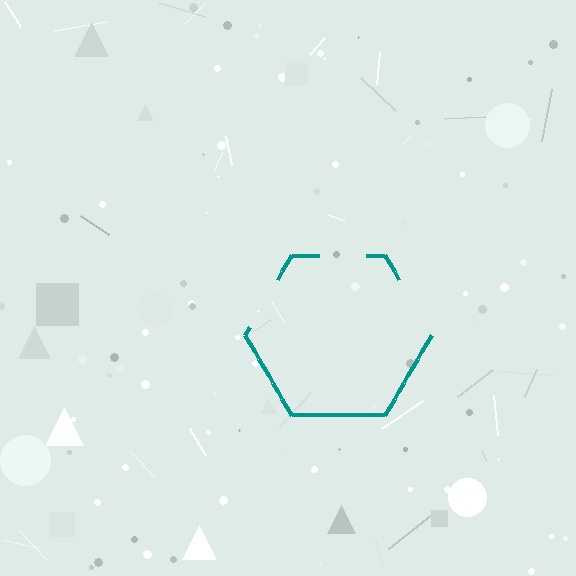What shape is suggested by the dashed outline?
The dashed outline suggests a hexagon.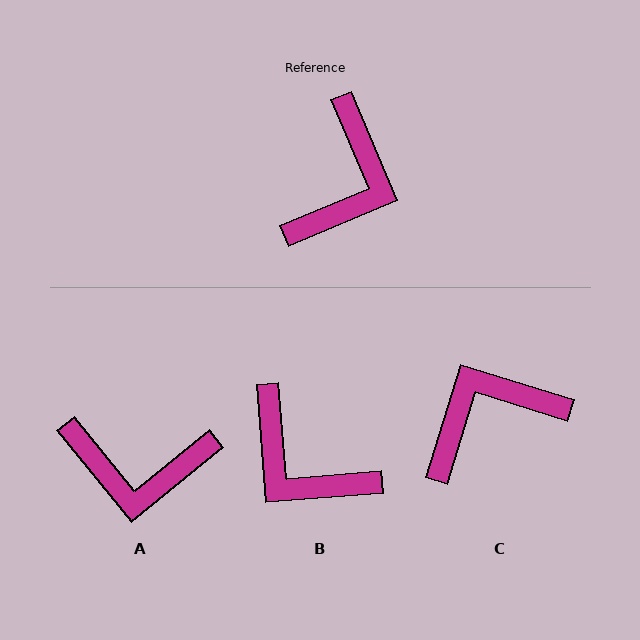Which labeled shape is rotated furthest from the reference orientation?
C, about 140 degrees away.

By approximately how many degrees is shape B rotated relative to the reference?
Approximately 108 degrees clockwise.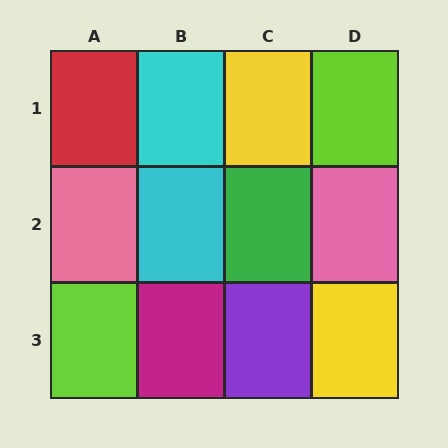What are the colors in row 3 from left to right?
Lime, magenta, purple, yellow.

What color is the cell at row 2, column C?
Green.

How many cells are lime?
2 cells are lime.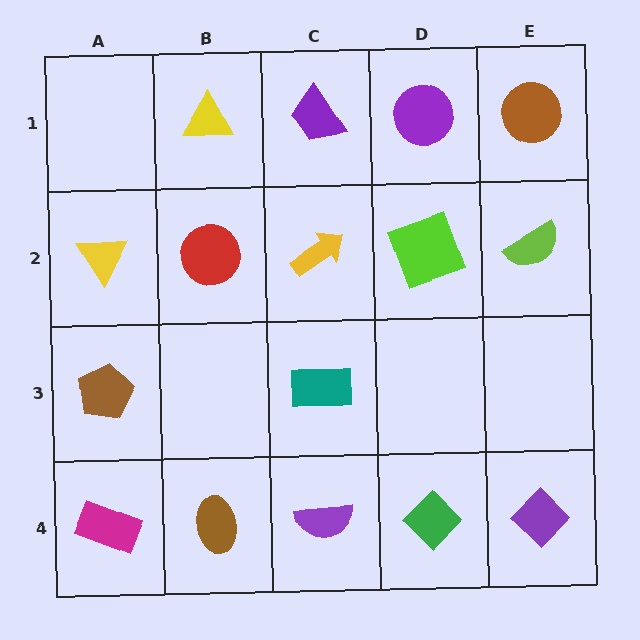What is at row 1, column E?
A brown circle.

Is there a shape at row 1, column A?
No, that cell is empty.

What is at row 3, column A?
A brown pentagon.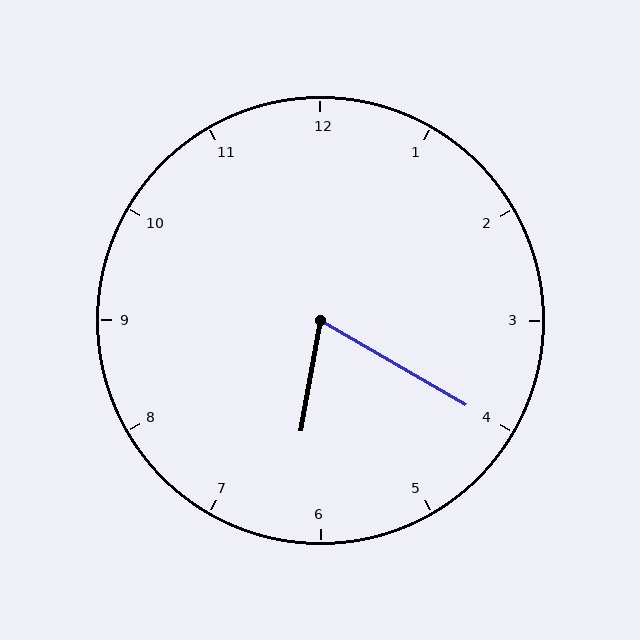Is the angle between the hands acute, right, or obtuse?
It is acute.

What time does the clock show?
6:20.